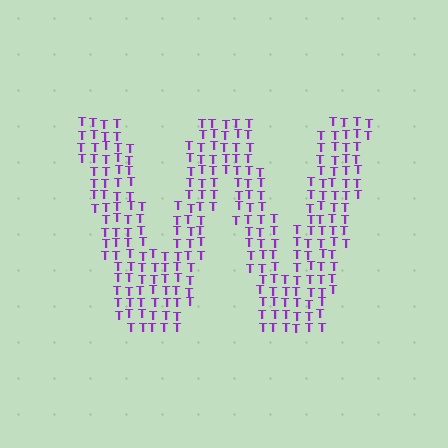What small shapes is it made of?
It is made of small letter T's.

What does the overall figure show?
The overall figure shows the letter W.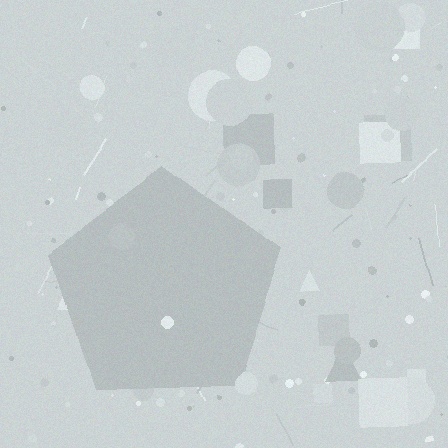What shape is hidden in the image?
A pentagon is hidden in the image.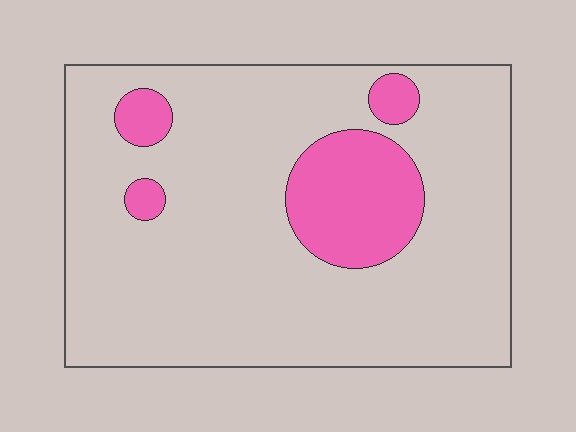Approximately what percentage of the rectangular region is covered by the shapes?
Approximately 15%.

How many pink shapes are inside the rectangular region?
4.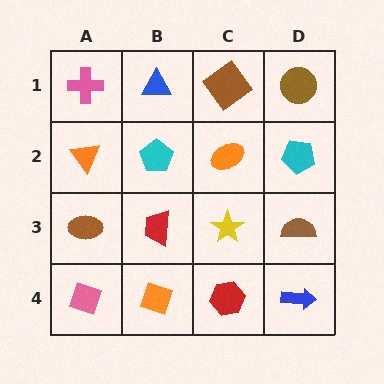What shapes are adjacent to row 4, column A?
A brown ellipse (row 3, column A), an orange diamond (row 4, column B).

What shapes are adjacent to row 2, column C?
A brown diamond (row 1, column C), a yellow star (row 3, column C), a cyan pentagon (row 2, column B), a cyan pentagon (row 2, column D).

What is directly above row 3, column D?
A cyan pentagon.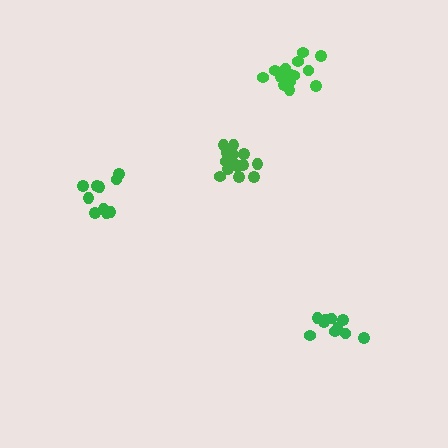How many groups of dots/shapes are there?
There are 4 groups.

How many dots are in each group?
Group 1: 10 dots, Group 2: 10 dots, Group 3: 14 dots, Group 4: 15 dots (49 total).